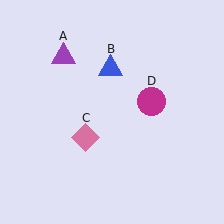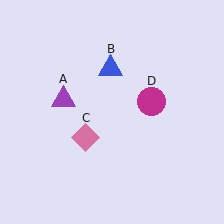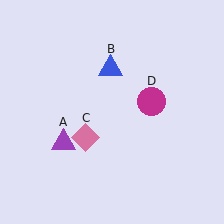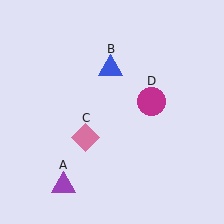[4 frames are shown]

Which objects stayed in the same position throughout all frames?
Blue triangle (object B) and pink diamond (object C) and magenta circle (object D) remained stationary.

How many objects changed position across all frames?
1 object changed position: purple triangle (object A).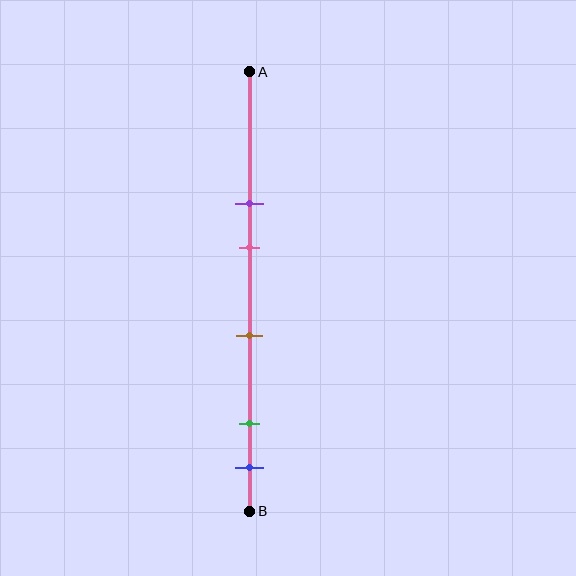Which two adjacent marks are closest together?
The green and blue marks are the closest adjacent pair.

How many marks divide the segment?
There are 5 marks dividing the segment.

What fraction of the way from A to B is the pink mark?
The pink mark is approximately 40% (0.4) of the way from A to B.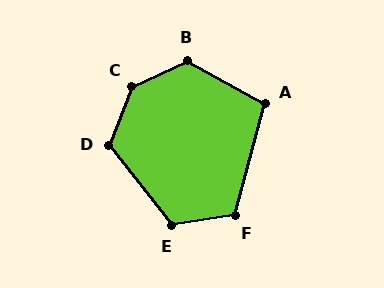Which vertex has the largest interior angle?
C, at approximately 136 degrees.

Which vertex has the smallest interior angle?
A, at approximately 104 degrees.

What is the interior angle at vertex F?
Approximately 114 degrees (obtuse).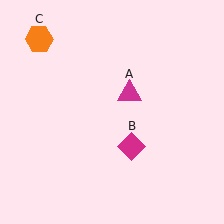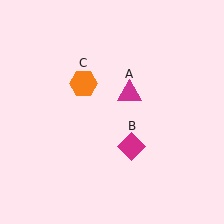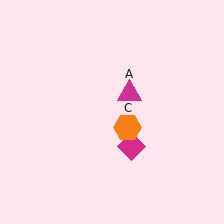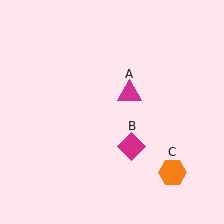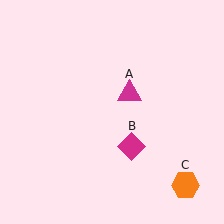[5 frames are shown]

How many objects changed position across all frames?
1 object changed position: orange hexagon (object C).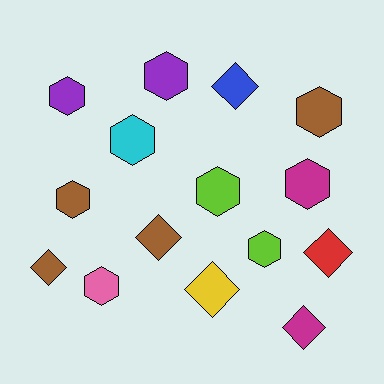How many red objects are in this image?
There is 1 red object.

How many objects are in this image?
There are 15 objects.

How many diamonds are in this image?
There are 6 diamonds.